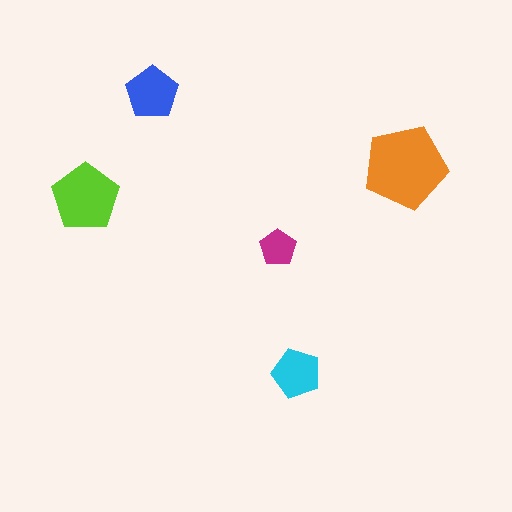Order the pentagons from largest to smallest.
the orange one, the lime one, the blue one, the cyan one, the magenta one.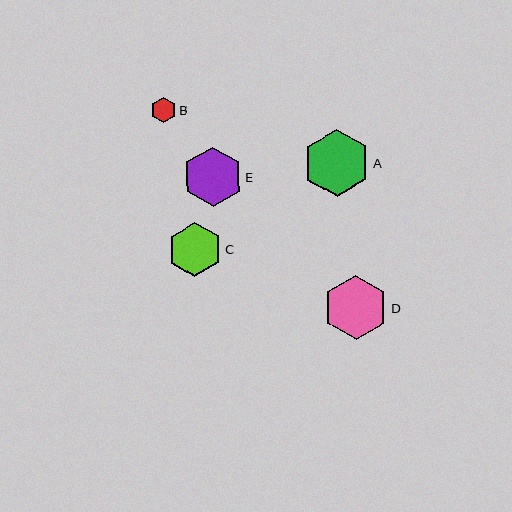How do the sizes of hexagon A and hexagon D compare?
Hexagon A and hexagon D are approximately the same size.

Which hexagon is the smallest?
Hexagon B is the smallest with a size of approximately 25 pixels.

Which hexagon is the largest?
Hexagon A is the largest with a size of approximately 67 pixels.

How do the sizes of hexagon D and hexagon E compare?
Hexagon D and hexagon E are approximately the same size.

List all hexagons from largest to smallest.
From largest to smallest: A, D, E, C, B.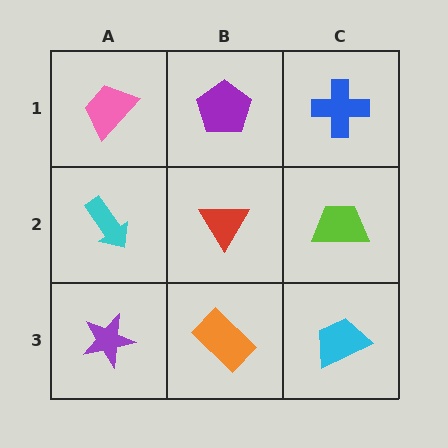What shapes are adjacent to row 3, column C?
A lime trapezoid (row 2, column C), an orange rectangle (row 3, column B).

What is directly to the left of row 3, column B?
A purple star.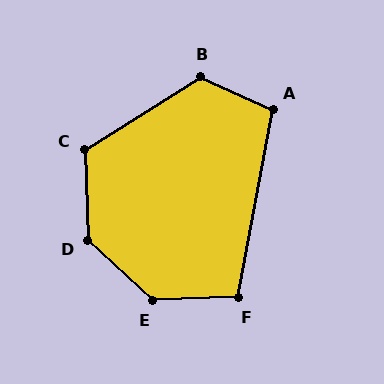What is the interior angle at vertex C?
Approximately 120 degrees (obtuse).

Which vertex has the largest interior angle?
E, at approximately 136 degrees.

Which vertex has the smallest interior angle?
F, at approximately 102 degrees.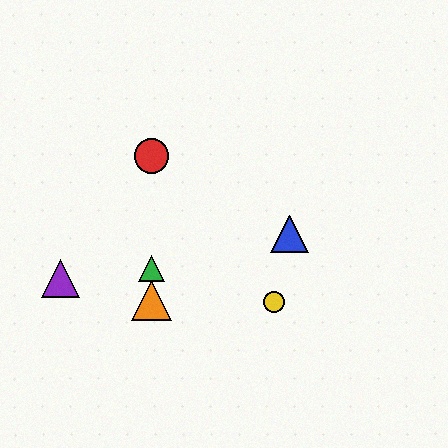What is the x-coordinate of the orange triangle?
The orange triangle is at x≈152.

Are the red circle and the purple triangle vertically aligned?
No, the red circle is at x≈151 and the purple triangle is at x≈61.